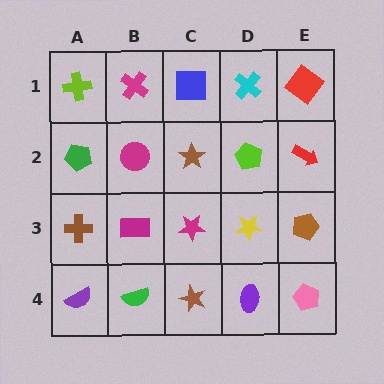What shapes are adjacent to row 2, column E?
A red diamond (row 1, column E), a brown pentagon (row 3, column E), a lime pentagon (row 2, column D).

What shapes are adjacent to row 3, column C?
A brown star (row 2, column C), a brown star (row 4, column C), a magenta rectangle (row 3, column B), a yellow star (row 3, column D).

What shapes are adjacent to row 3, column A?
A green pentagon (row 2, column A), a purple semicircle (row 4, column A), a magenta rectangle (row 3, column B).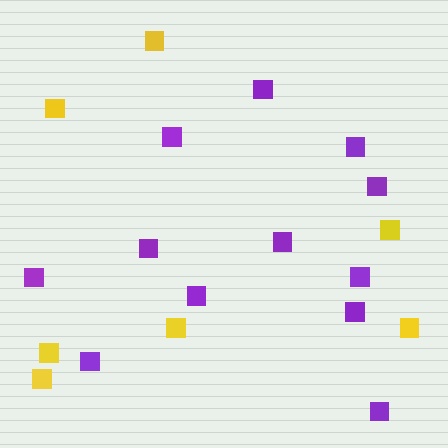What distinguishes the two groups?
There are 2 groups: one group of yellow squares (7) and one group of purple squares (12).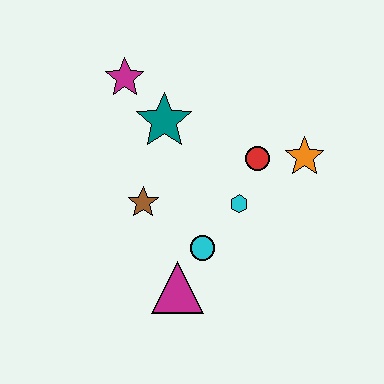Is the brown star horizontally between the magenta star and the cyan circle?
Yes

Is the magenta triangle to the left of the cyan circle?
Yes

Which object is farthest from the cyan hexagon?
The magenta star is farthest from the cyan hexagon.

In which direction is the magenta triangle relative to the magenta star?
The magenta triangle is below the magenta star.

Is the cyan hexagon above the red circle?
No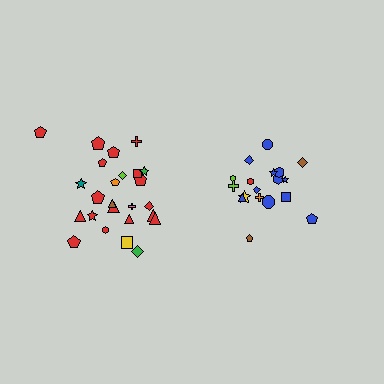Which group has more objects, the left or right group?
The left group.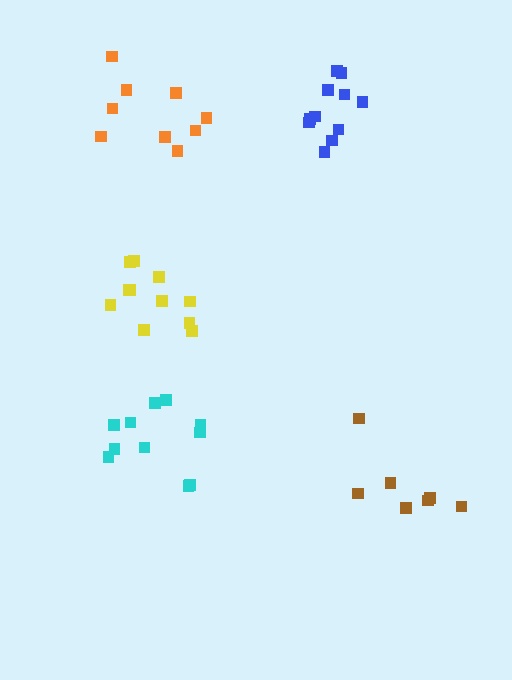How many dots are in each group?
Group 1: 11 dots, Group 2: 9 dots, Group 3: 11 dots, Group 4: 11 dots, Group 5: 7 dots (49 total).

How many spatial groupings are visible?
There are 5 spatial groupings.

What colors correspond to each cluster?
The clusters are colored: cyan, orange, yellow, blue, brown.